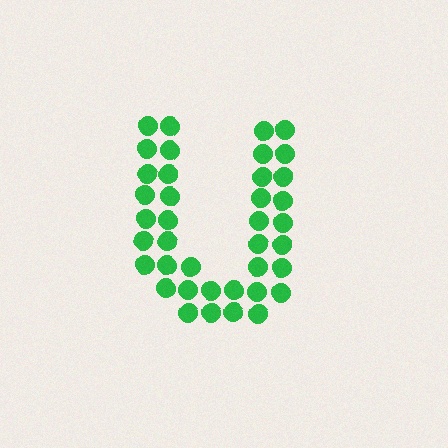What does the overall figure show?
The overall figure shows the letter U.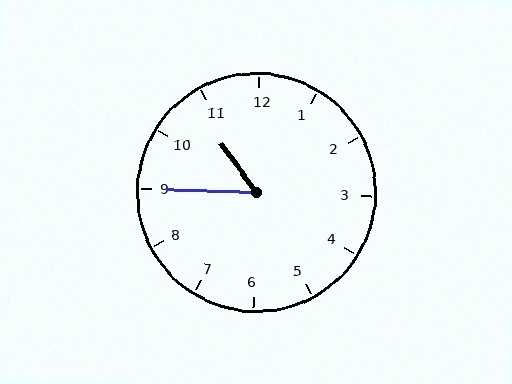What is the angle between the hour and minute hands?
Approximately 52 degrees.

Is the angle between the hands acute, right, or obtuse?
It is acute.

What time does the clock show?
10:45.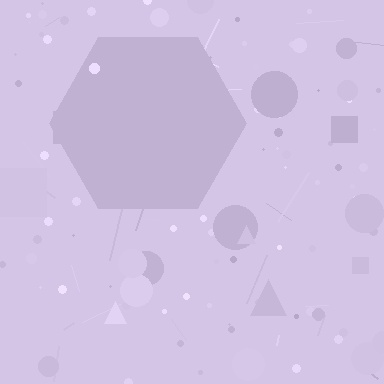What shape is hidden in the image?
A hexagon is hidden in the image.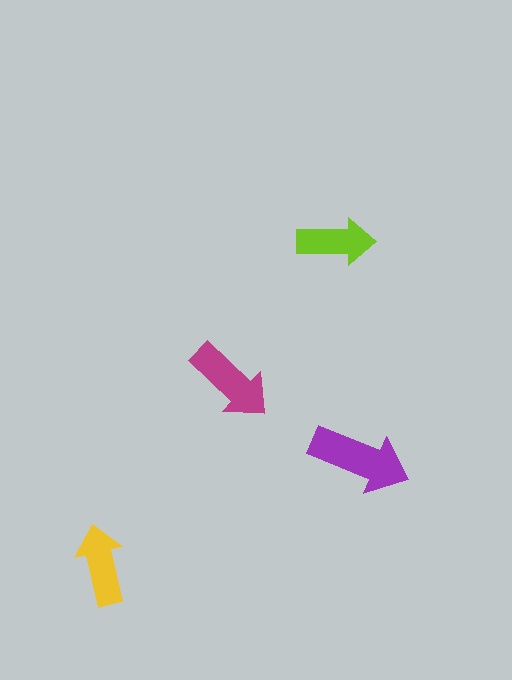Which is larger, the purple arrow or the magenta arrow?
The purple one.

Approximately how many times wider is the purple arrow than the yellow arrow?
About 1.5 times wider.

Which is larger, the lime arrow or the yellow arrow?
The yellow one.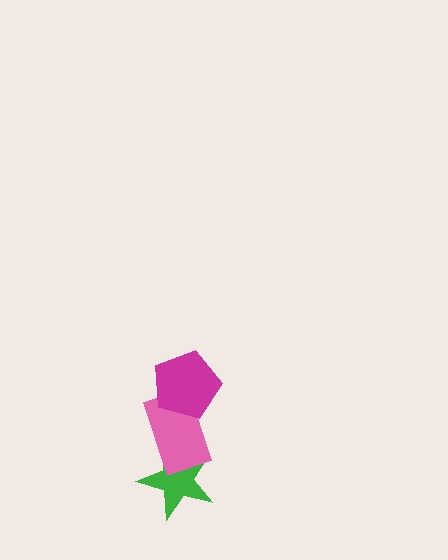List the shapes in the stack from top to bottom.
From top to bottom: the magenta pentagon, the pink rectangle, the green star.